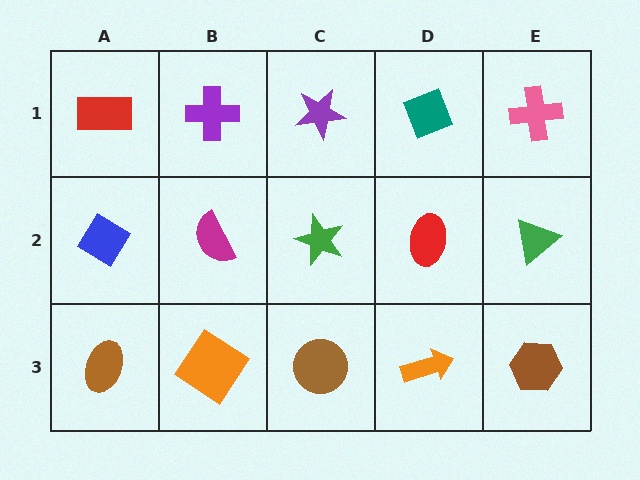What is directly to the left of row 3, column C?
An orange diamond.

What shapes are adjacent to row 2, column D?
A teal diamond (row 1, column D), an orange arrow (row 3, column D), a green star (row 2, column C), a green triangle (row 2, column E).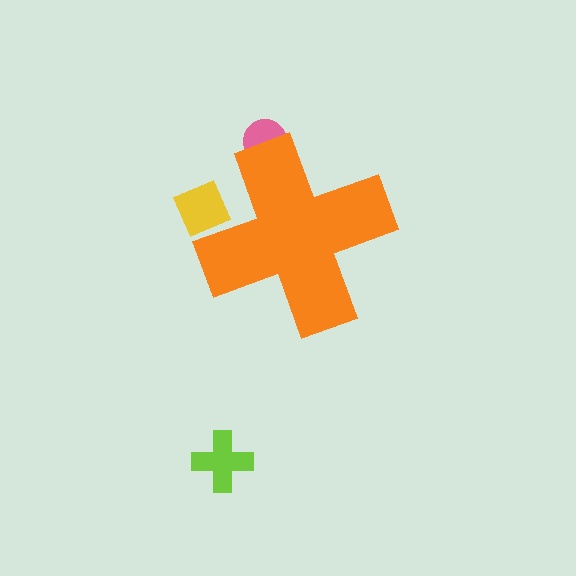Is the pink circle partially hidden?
Yes, the pink circle is partially hidden behind the orange cross.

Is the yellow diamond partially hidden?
Yes, the yellow diamond is partially hidden behind the orange cross.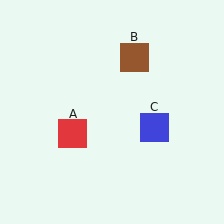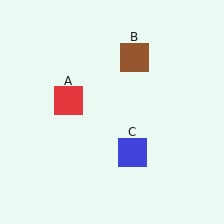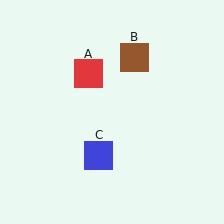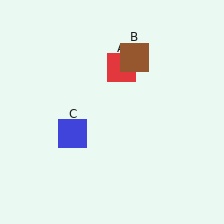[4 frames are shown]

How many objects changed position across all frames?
2 objects changed position: red square (object A), blue square (object C).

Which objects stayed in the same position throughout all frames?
Brown square (object B) remained stationary.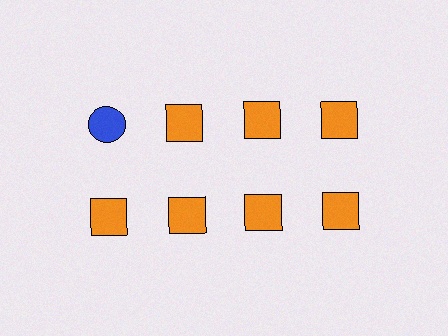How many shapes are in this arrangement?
There are 8 shapes arranged in a grid pattern.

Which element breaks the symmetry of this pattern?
The blue circle in the top row, leftmost column breaks the symmetry. All other shapes are orange squares.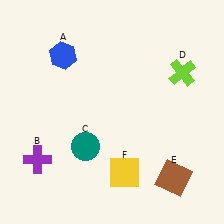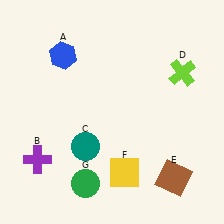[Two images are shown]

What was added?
A green circle (G) was added in Image 2.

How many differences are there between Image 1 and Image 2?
There is 1 difference between the two images.